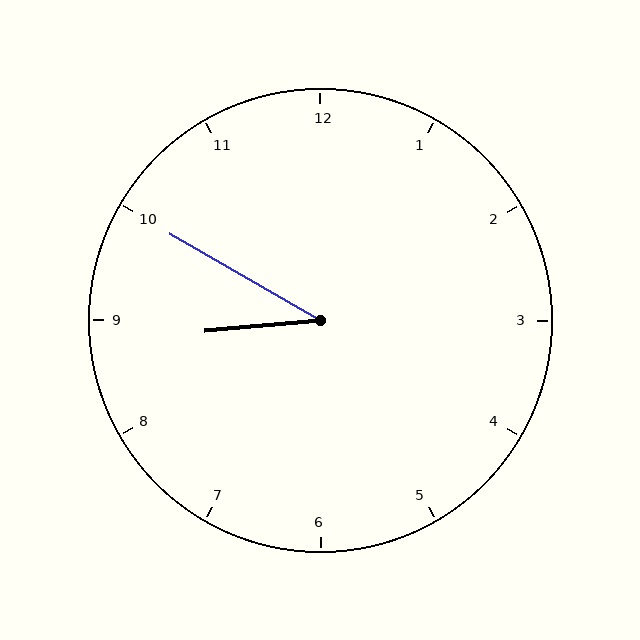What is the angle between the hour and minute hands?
Approximately 35 degrees.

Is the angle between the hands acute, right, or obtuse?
It is acute.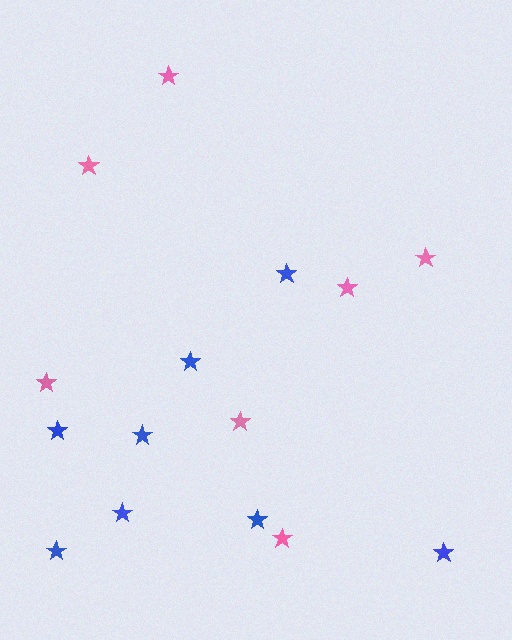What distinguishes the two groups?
There are 2 groups: one group of blue stars (8) and one group of pink stars (7).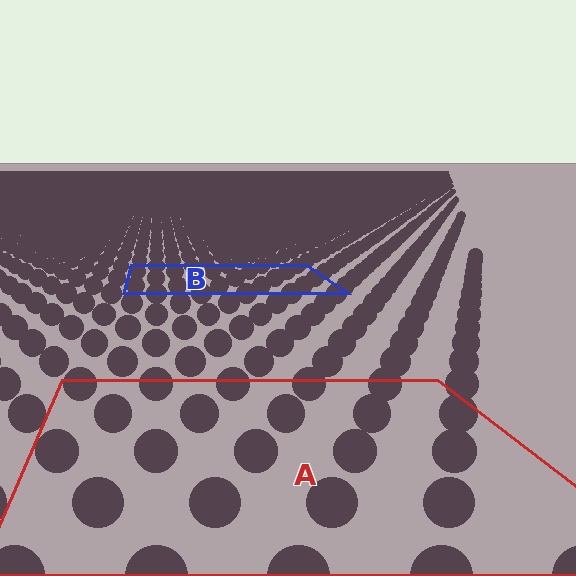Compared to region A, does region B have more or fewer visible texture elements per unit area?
Region B has more texture elements per unit area — they are packed more densely because it is farther away.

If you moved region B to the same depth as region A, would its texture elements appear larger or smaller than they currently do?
They would appear larger. At a closer depth, the same texture elements are projected at a bigger on-screen size.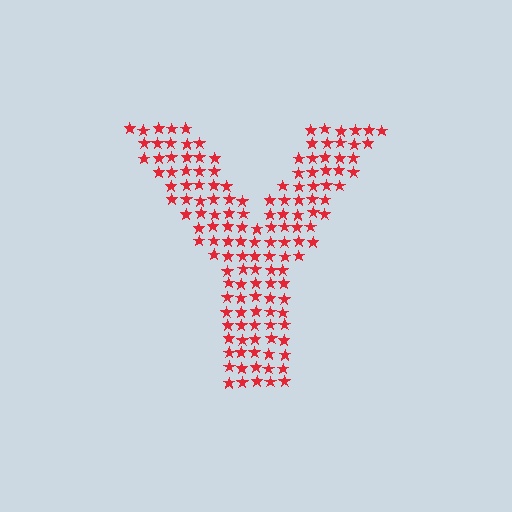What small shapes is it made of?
It is made of small stars.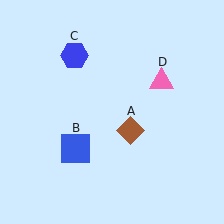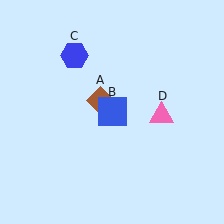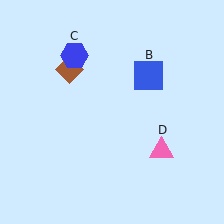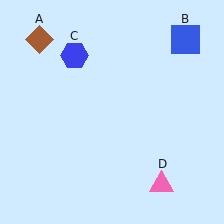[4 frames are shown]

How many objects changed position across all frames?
3 objects changed position: brown diamond (object A), blue square (object B), pink triangle (object D).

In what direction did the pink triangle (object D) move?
The pink triangle (object D) moved down.